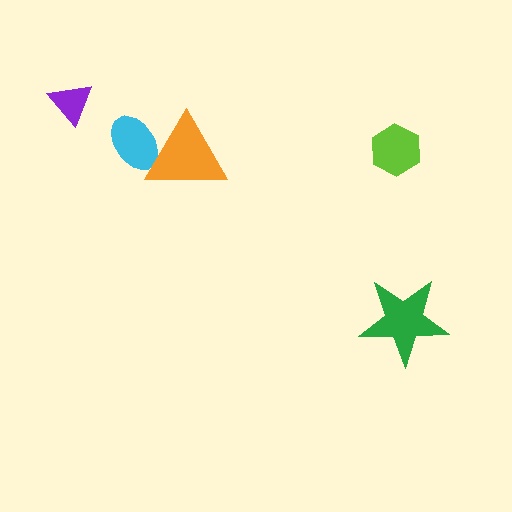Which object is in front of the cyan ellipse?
The orange triangle is in front of the cyan ellipse.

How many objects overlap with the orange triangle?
1 object overlaps with the orange triangle.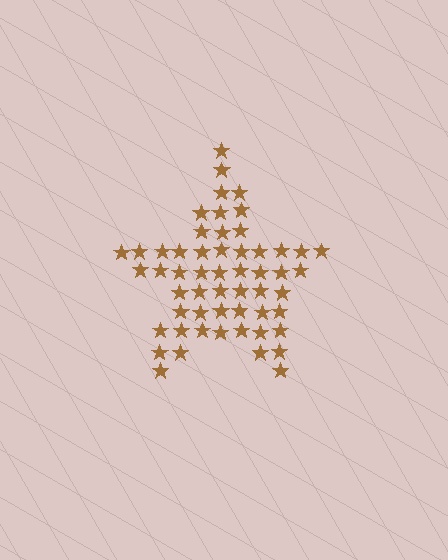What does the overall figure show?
The overall figure shows a star.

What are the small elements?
The small elements are stars.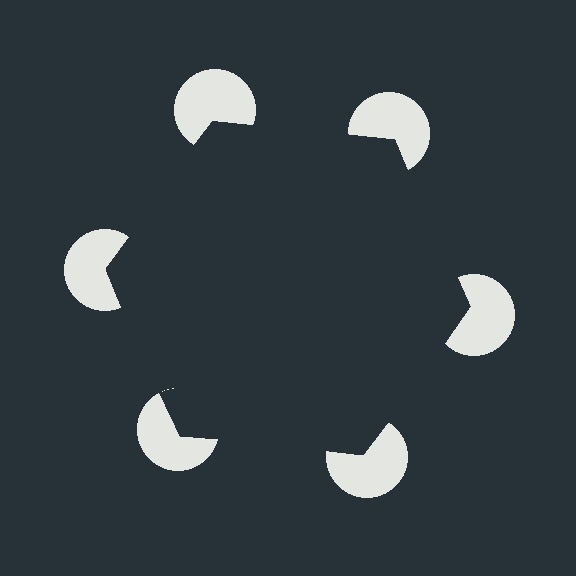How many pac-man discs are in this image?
There are 6 — one at each vertex of the illusory hexagon.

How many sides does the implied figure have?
6 sides.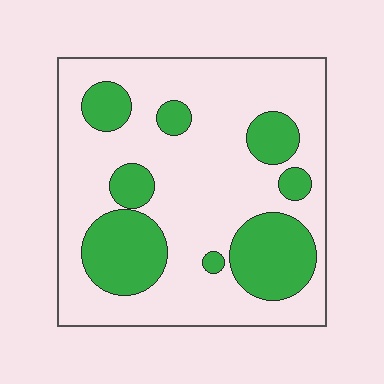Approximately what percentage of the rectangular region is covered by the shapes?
Approximately 30%.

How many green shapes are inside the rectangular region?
8.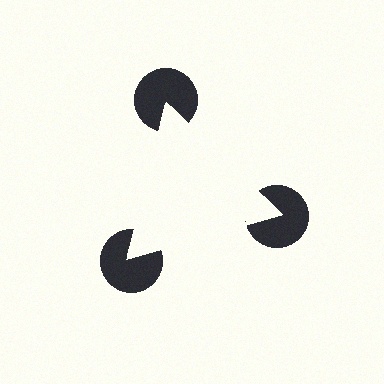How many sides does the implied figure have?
3 sides.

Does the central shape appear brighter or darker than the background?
It typically appears slightly brighter than the background, even though no actual brightness change is drawn.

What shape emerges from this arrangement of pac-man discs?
An illusory triangle — its edges are inferred from the aligned wedge cuts in the pac-man discs, not physically drawn.